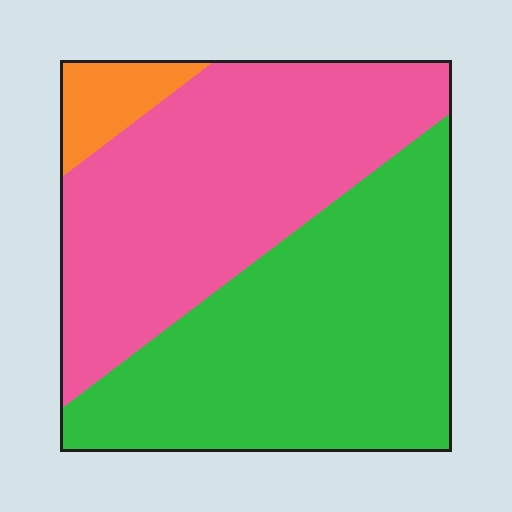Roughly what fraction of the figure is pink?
Pink covers roughly 45% of the figure.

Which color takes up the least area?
Orange, at roughly 5%.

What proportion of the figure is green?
Green takes up about one half (1/2) of the figure.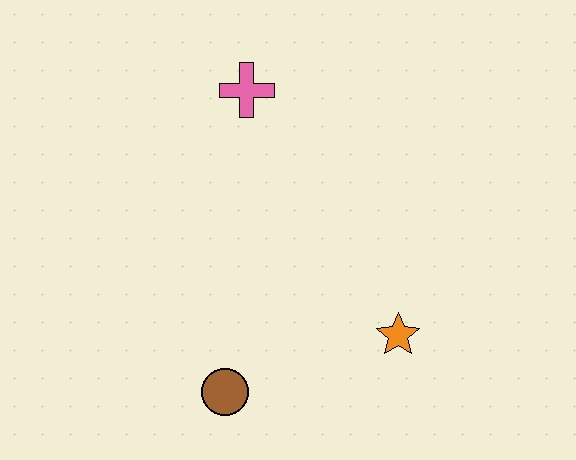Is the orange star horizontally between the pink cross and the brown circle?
No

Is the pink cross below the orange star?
No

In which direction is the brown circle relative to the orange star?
The brown circle is to the left of the orange star.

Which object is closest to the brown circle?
The orange star is closest to the brown circle.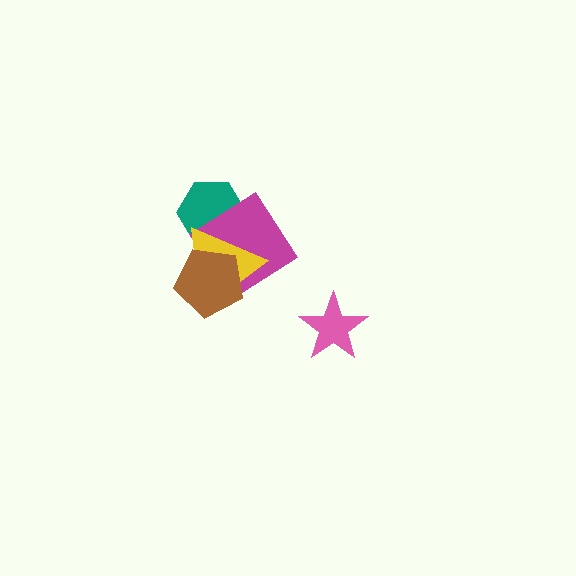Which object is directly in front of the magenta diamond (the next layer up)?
The yellow triangle is directly in front of the magenta diamond.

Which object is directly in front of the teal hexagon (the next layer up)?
The magenta diamond is directly in front of the teal hexagon.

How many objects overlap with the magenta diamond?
3 objects overlap with the magenta diamond.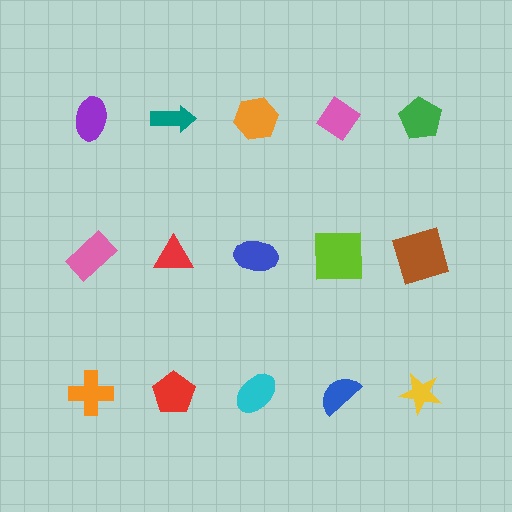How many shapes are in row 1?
5 shapes.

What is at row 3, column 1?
An orange cross.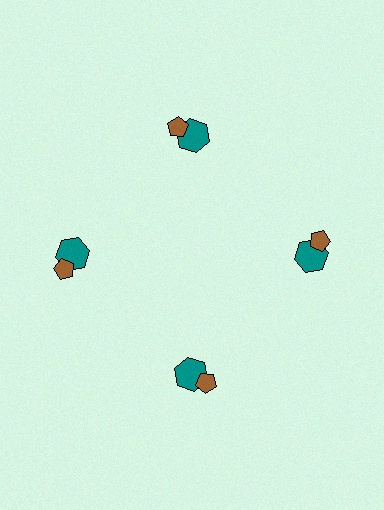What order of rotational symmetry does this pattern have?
This pattern has 4-fold rotational symmetry.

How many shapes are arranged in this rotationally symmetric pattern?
There are 8 shapes, arranged in 4 groups of 2.